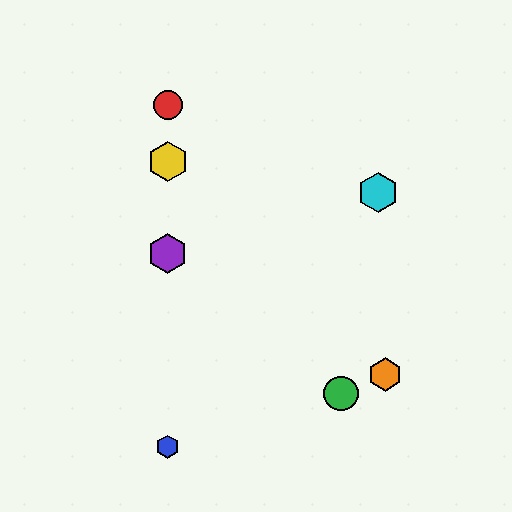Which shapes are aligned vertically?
The red circle, the blue hexagon, the yellow hexagon, the purple hexagon are aligned vertically.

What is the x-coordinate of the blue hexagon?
The blue hexagon is at x≈168.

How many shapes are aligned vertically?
4 shapes (the red circle, the blue hexagon, the yellow hexagon, the purple hexagon) are aligned vertically.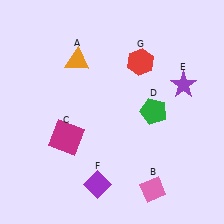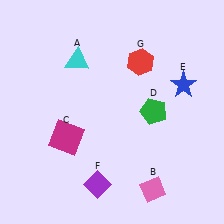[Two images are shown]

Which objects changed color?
A changed from orange to cyan. E changed from purple to blue.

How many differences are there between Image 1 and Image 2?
There are 2 differences between the two images.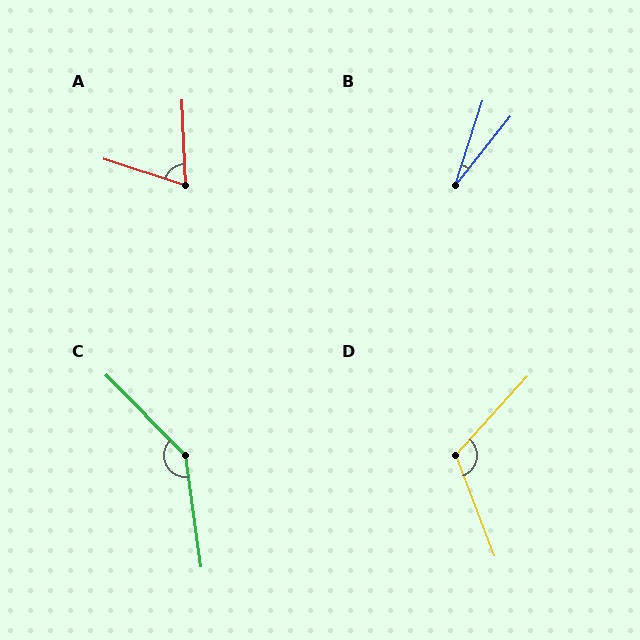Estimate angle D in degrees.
Approximately 117 degrees.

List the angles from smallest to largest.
B (20°), A (70°), D (117°), C (143°).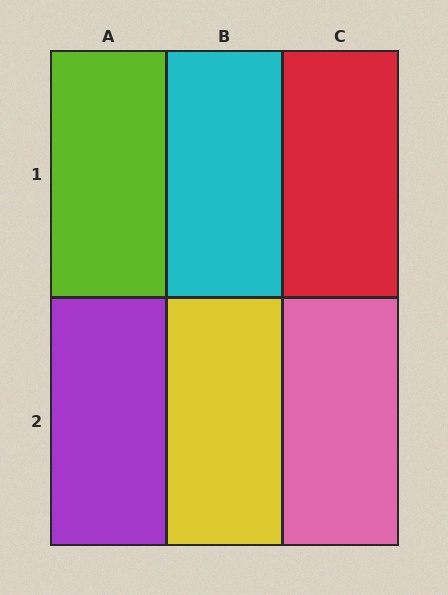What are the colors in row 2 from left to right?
Purple, yellow, pink.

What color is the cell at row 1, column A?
Lime.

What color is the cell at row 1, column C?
Red.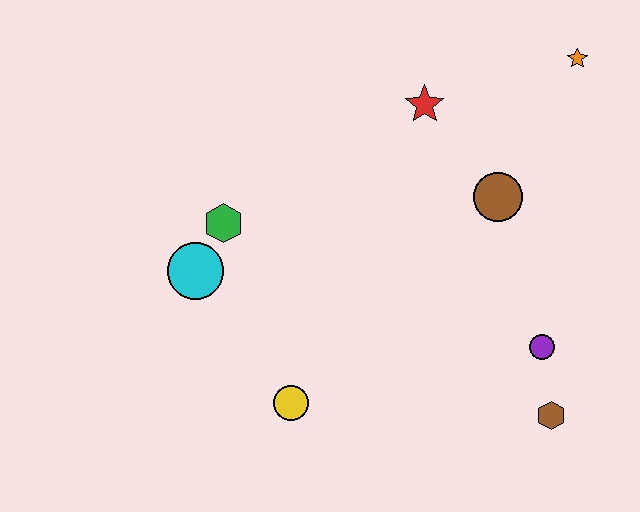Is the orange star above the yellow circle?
Yes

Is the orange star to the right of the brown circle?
Yes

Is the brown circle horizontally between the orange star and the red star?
Yes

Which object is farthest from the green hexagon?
The orange star is farthest from the green hexagon.